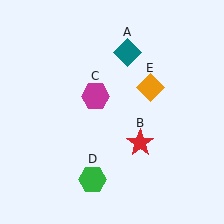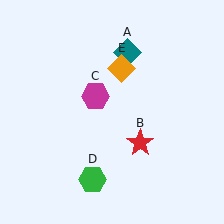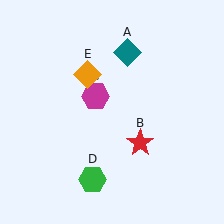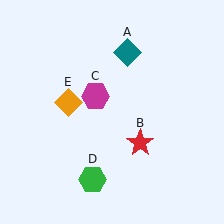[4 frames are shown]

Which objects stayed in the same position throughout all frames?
Teal diamond (object A) and red star (object B) and magenta hexagon (object C) and green hexagon (object D) remained stationary.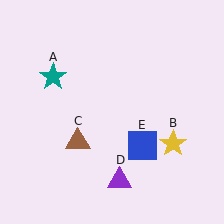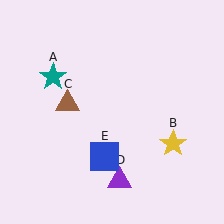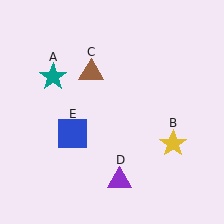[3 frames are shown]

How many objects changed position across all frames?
2 objects changed position: brown triangle (object C), blue square (object E).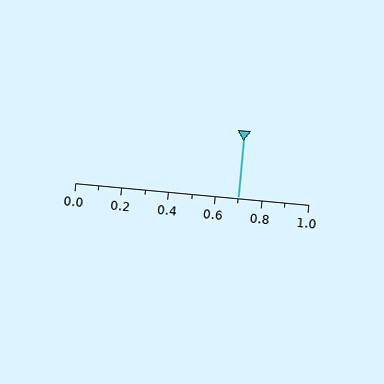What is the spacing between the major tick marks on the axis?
The major ticks are spaced 0.2 apart.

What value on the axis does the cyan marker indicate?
The marker indicates approximately 0.7.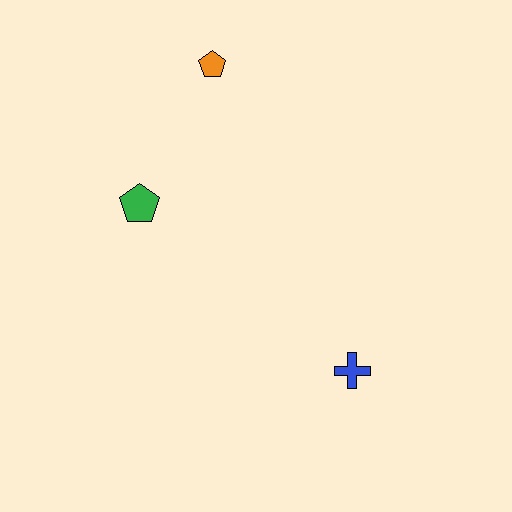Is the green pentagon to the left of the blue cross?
Yes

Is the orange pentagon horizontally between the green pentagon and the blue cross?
Yes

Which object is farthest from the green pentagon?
The blue cross is farthest from the green pentagon.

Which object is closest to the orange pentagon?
The green pentagon is closest to the orange pentagon.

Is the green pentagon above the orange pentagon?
No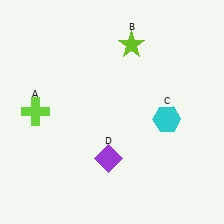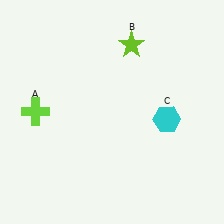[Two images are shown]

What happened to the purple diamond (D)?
The purple diamond (D) was removed in Image 2. It was in the bottom-left area of Image 1.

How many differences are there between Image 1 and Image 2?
There is 1 difference between the two images.